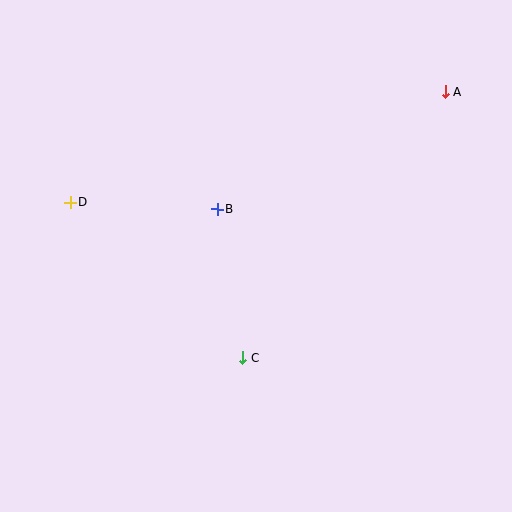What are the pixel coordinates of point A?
Point A is at (445, 92).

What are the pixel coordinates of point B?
Point B is at (217, 208).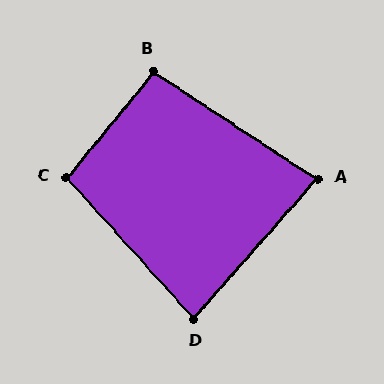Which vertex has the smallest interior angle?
A, at approximately 82 degrees.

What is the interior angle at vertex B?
Approximately 96 degrees (obtuse).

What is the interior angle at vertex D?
Approximately 84 degrees (acute).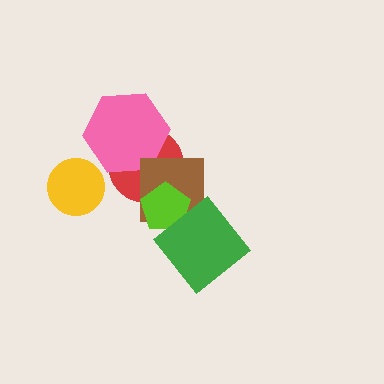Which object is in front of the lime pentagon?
The green diamond is in front of the lime pentagon.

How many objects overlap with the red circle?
3 objects overlap with the red circle.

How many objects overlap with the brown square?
3 objects overlap with the brown square.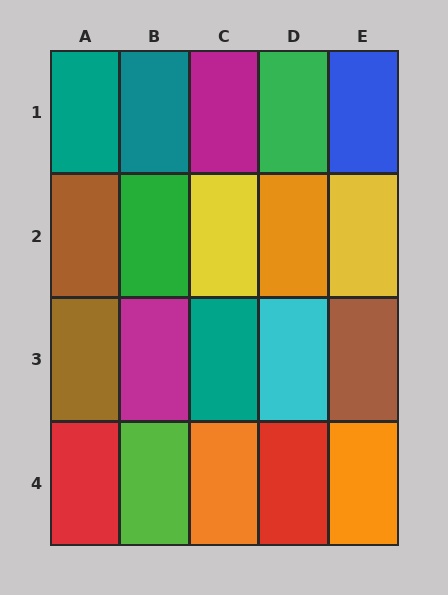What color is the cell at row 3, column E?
Brown.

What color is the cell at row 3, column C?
Teal.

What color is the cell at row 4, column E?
Orange.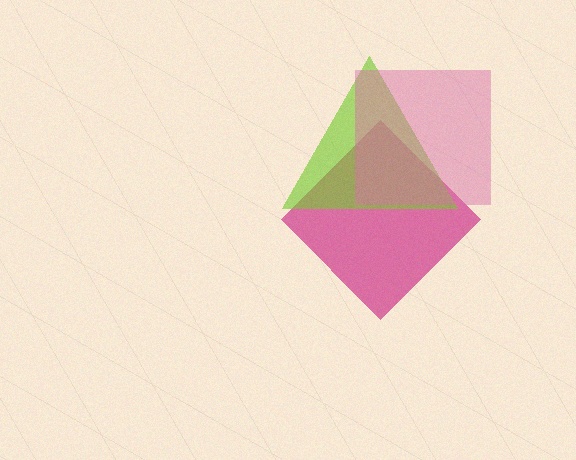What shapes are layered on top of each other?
The layered shapes are: a magenta diamond, a lime triangle, a pink square.